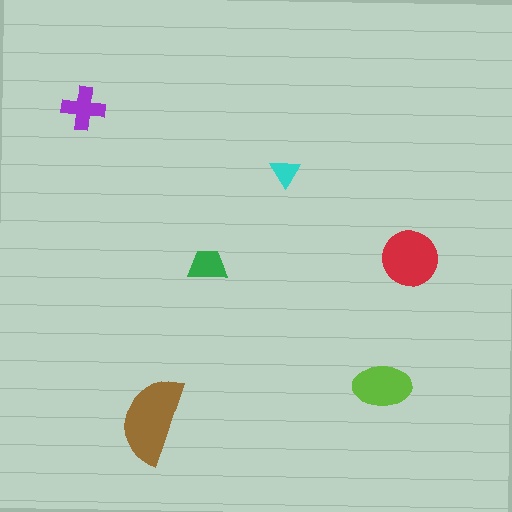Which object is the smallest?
The cyan triangle.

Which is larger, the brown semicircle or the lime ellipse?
The brown semicircle.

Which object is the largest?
The brown semicircle.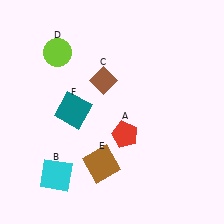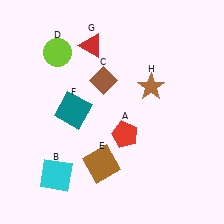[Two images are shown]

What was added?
A red triangle (G), a brown star (H) were added in Image 2.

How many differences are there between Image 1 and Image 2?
There are 2 differences between the two images.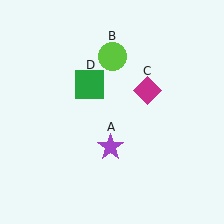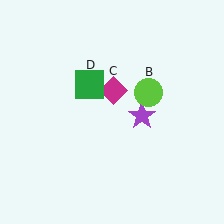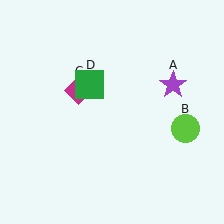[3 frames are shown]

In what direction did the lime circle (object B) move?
The lime circle (object B) moved down and to the right.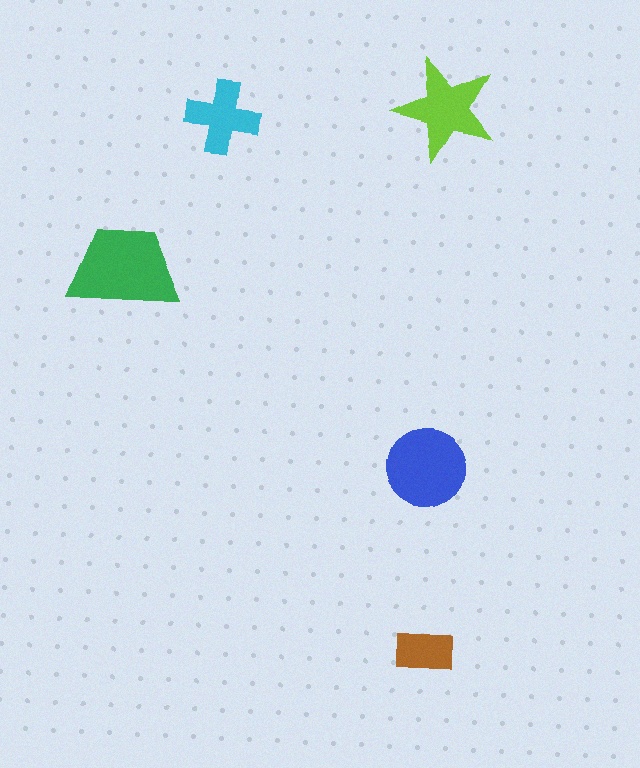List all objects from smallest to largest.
The brown rectangle, the cyan cross, the lime star, the blue circle, the green trapezoid.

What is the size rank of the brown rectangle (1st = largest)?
5th.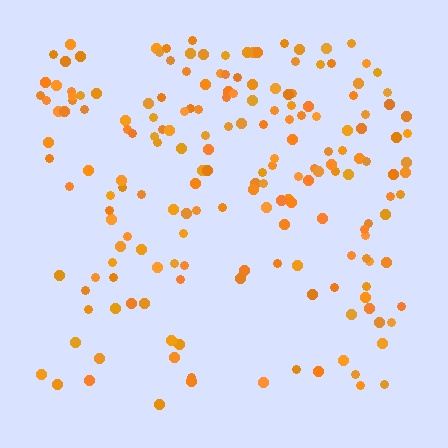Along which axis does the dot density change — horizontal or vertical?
Vertical.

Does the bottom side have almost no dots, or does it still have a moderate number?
Still a moderate number, just noticeably fewer than the top.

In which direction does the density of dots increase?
From bottom to top, with the top side densest.